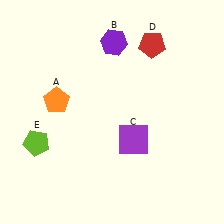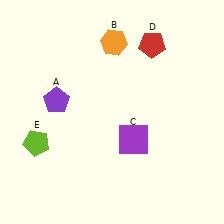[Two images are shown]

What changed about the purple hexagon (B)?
In Image 1, B is purple. In Image 2, it changed to orange.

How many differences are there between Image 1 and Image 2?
There are 2 differences between the two images.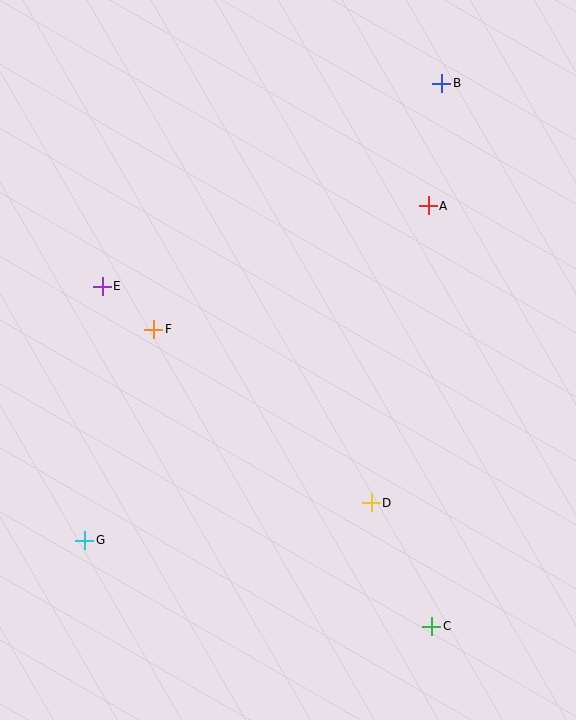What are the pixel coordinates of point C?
Point C is at (432, 626).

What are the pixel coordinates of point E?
Point E is at (102, 286).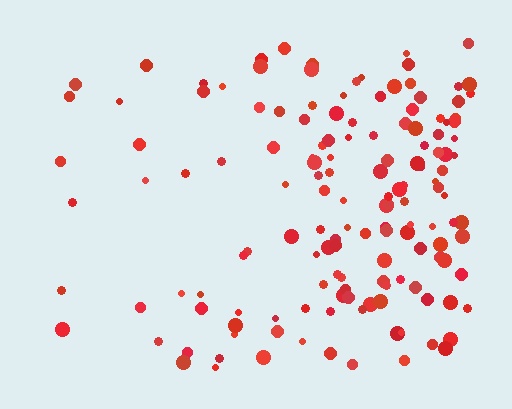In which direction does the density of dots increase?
From left to right, with the right side densest.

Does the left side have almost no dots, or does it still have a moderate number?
Still a moderate number, just noticeably fewer than the right.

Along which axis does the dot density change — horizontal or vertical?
Horizontal.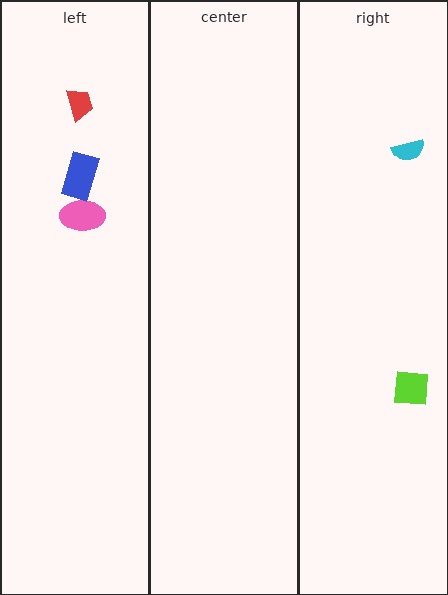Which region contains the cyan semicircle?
The right region.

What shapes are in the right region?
The cyan semicircle, the lime square.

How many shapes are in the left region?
3.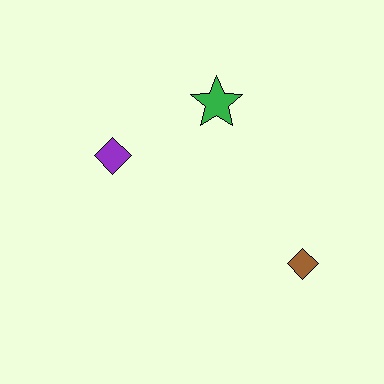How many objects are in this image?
There are 3 objects.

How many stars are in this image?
There is 1 star.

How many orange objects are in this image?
There are no orange objects.